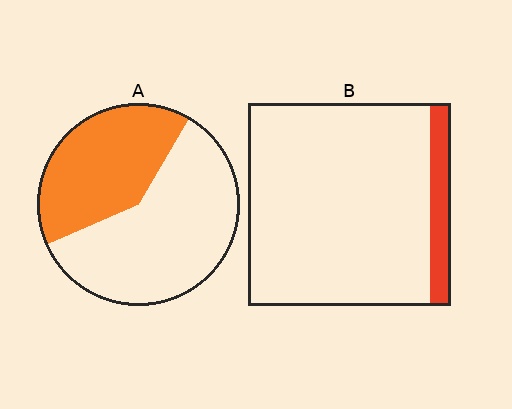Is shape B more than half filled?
No.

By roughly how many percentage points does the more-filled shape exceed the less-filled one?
By roughly 30 percentage points (A over B).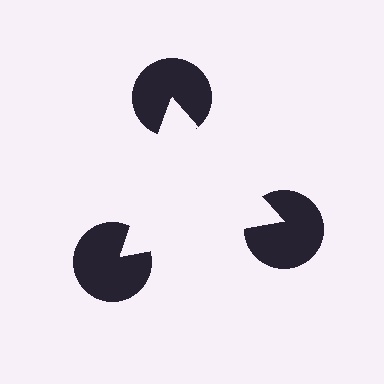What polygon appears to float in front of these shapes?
An illusory triangle — its edges are inferred from the aligned wedge cuts in the pac-man discs, not physically drawn.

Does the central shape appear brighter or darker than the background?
It typically appears slightly brighter than the background, even though no actual brightness change is drawn.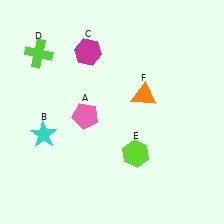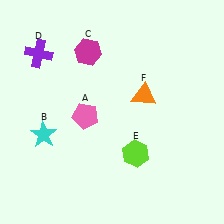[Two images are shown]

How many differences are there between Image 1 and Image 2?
There is 1 difference between the two images.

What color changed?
The cross (D) changed from lime in Image 1 to purple in Image 2.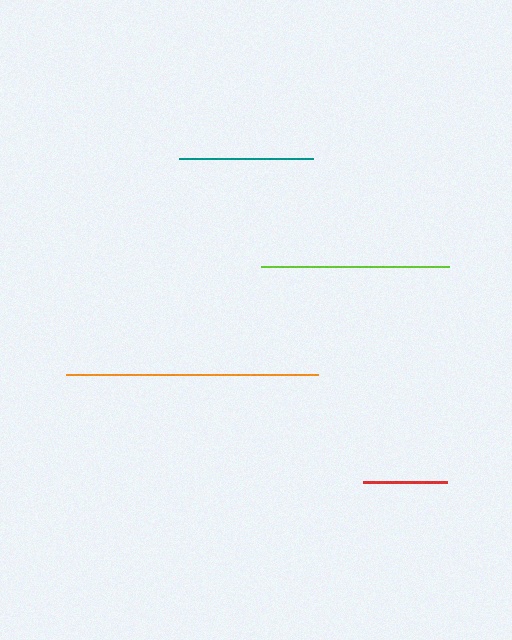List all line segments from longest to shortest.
From longest to shortest: orange, lime, teal, red.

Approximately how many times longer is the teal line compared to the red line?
The teal line is approximately 1.6 times the length of the red line.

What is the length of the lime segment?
The lime segment is approximately 187 pixels long.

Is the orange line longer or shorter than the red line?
The orange line is longer than the red line.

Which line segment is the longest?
The orange line is the longest at approximately 251 pixels.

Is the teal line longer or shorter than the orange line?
The orange line is longer than the teal line.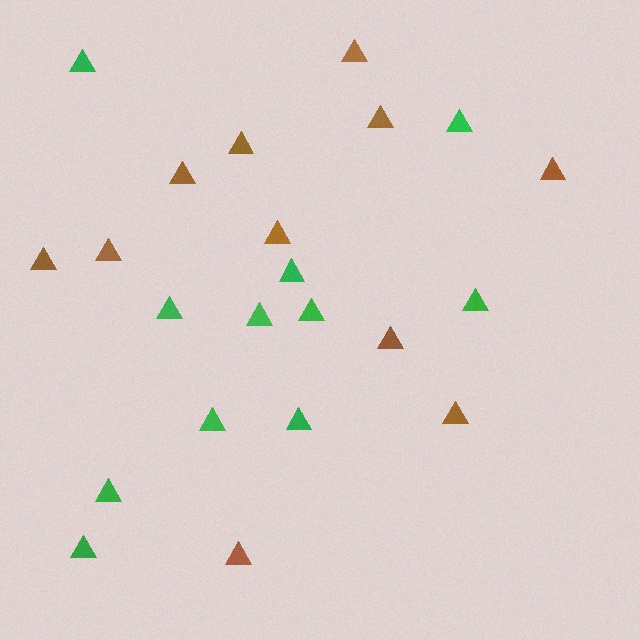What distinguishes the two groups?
There are 2 groups: one group of green triangles (11) and one group of brown triangles (11).